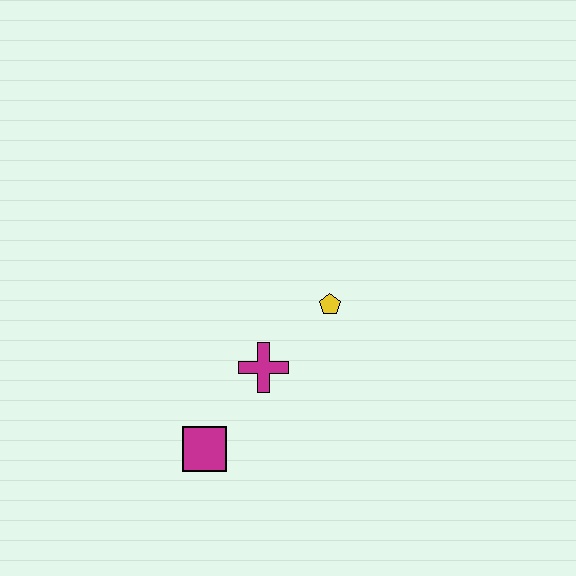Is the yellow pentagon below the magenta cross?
No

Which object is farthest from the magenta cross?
The magenta square is farthest from the magenta cross.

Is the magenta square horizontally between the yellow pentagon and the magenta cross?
No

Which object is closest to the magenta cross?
The yellow pentagon is closest to the magenta cross.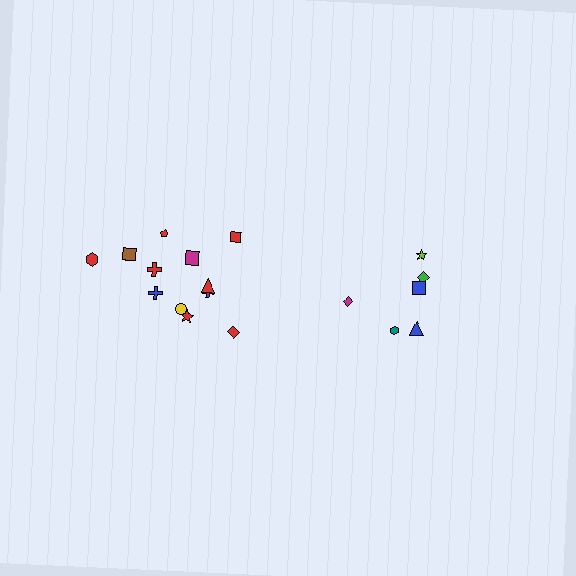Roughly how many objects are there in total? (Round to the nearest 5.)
Roughly 20 objects in total.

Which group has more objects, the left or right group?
The left group.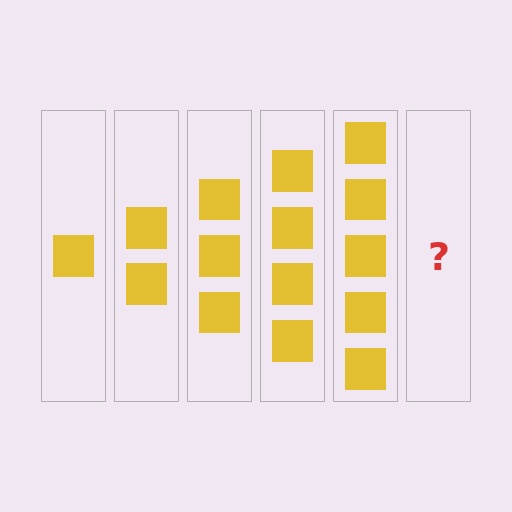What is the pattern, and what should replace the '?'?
The pattern is that each step adds one more square. The '?' should be 6 squares.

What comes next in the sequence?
The next element should be 6 squares.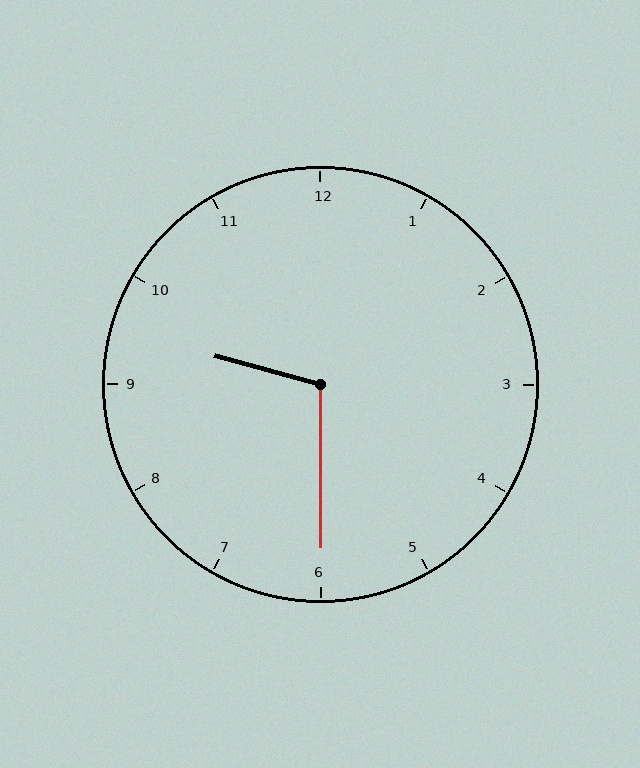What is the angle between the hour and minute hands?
Approximately 105 degrees.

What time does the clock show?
9:30.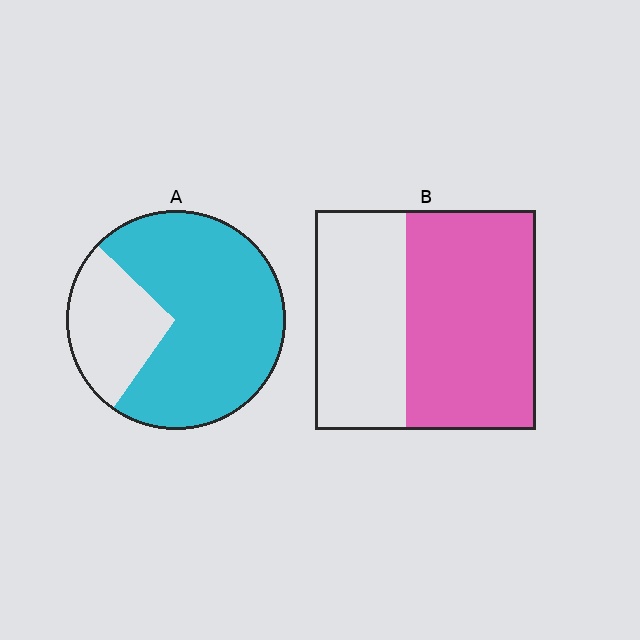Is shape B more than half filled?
Yes.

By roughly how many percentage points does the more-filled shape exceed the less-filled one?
By roughly 15 percentage points (A over B).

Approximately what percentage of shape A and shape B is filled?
A is approximately 75% and B is approximately 60%.